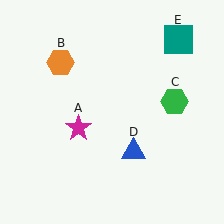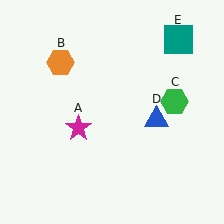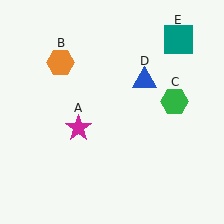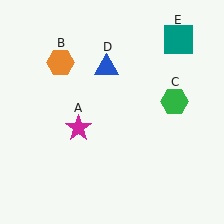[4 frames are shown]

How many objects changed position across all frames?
1 object changed position: blue triangle (object D).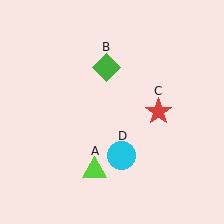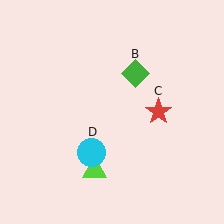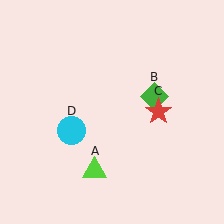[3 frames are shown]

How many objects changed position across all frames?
2 objects changed position: green diamond (object B), cyan circle (object D).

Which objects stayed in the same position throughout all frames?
Lime triangle (object A) and red star (object C) remained stationary.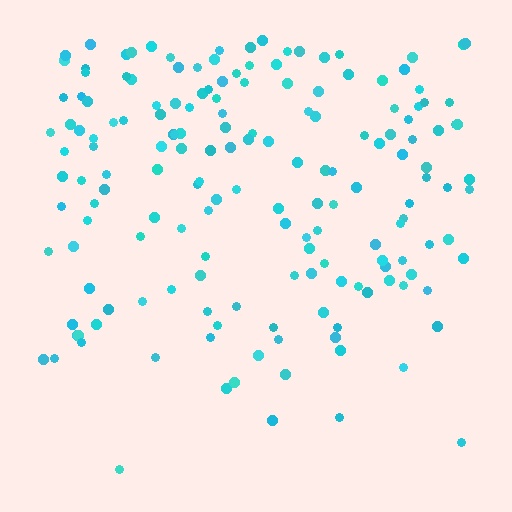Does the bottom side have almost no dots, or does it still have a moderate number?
Still a moderate number, just noticeably fewer than the top.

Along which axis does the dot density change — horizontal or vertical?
Vertical.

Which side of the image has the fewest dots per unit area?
The bottom.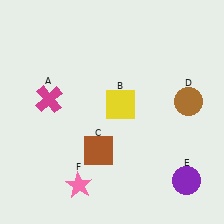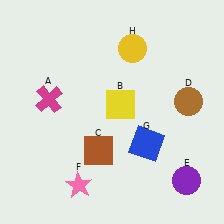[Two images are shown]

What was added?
A blue square (G), a yellow circle (H) were added in Image 2.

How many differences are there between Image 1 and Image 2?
There are 2 differences between the two images.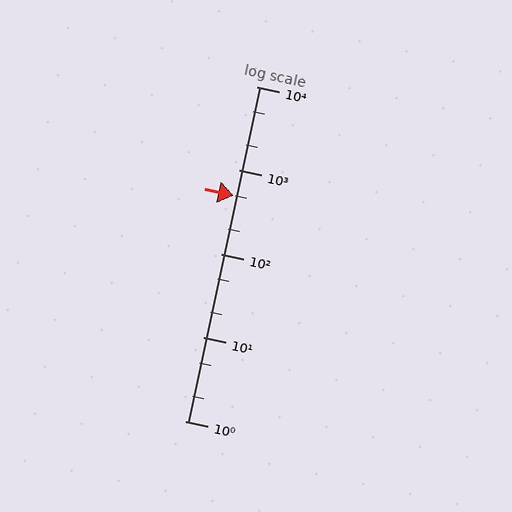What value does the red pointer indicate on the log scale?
The pointer indicates approximately 500.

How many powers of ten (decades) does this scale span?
The scale spans 4 decades, from 1 to 10000.